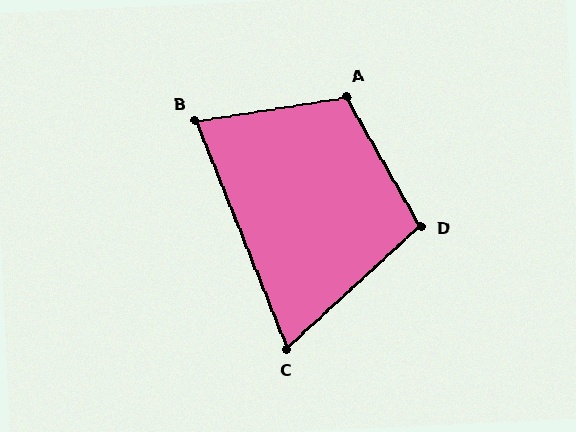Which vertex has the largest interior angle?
A, at approximately 111 degrees.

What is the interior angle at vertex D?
Approximately 103 degrees (obtuse).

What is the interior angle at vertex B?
Approximately 77 degrees (acute).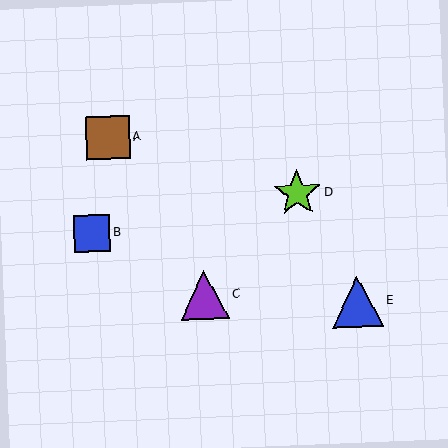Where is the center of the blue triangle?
The center of the blue triangle is at (357, 302).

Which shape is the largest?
The blue triangle (labeled E) is the largest.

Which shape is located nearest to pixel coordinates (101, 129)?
The brown square (labeled A) at (108, 138) is nearest to that location.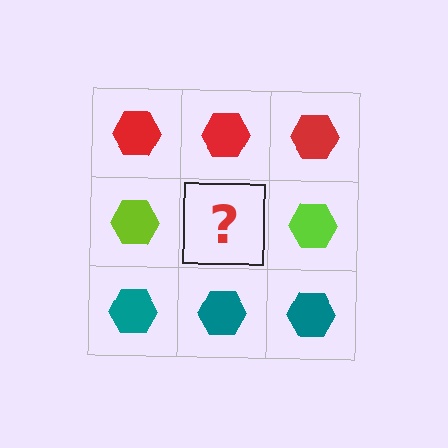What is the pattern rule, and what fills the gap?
The rule is that each row has a consistent color. The gap should be filled with a lime hexagon.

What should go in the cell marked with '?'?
The missing cell should contain a lime hexagon.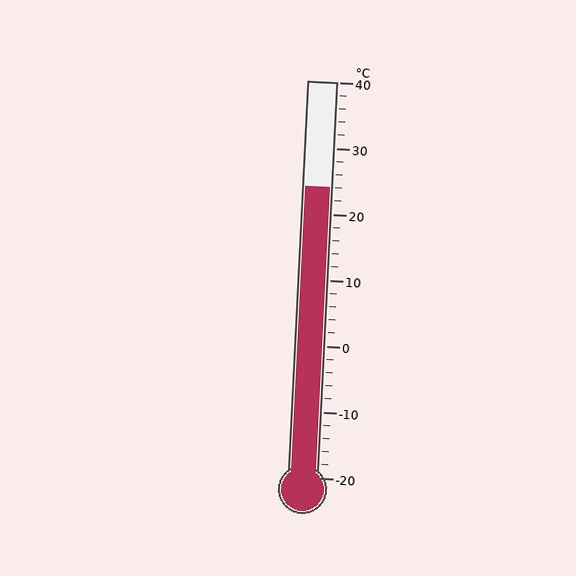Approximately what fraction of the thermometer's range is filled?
The thermometer is filled to approximately 75% of its range.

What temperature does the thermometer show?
The thermometer shows approximately 24°C.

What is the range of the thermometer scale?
The thermometer scale ranges from -20°C to 40°C.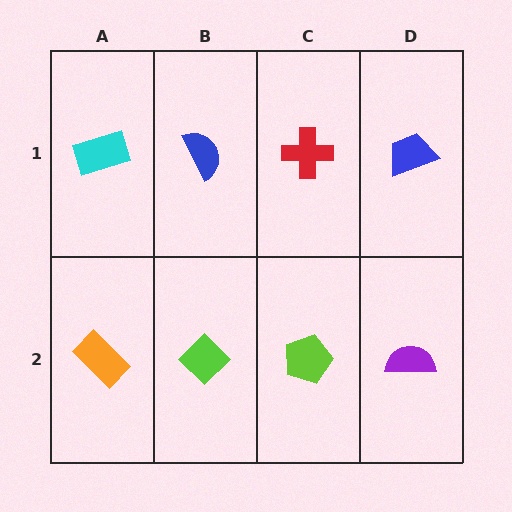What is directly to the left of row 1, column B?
A cyan rectangle.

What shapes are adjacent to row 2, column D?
A blue trapezoid (row 1, column D), a lime pentagon (row 2, column C).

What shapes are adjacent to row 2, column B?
A blue semicircle (row 1, column B), an orange rectangle (row 2, column A), a lime pentagon (row 2, column C).